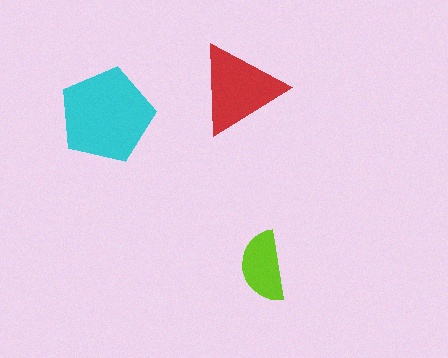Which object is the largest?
The cyan pentagon.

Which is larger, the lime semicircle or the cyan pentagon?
The cyan pentagon.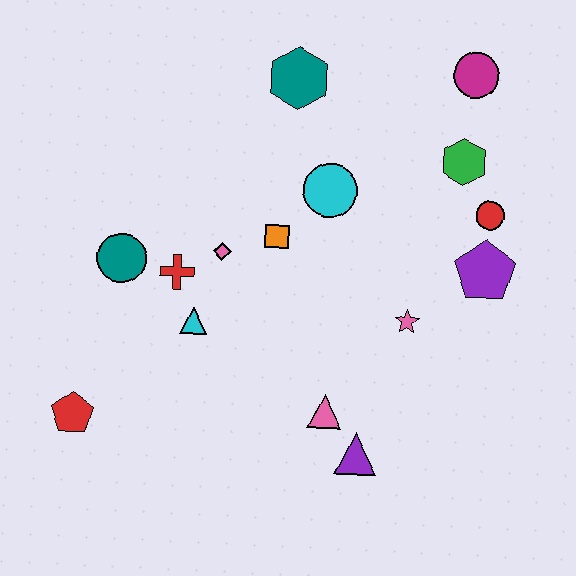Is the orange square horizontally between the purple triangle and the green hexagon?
No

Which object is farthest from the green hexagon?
The red pentagon is farthest from the green hexagon.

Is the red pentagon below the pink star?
Yes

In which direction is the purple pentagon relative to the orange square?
The purple pentagon is to the right of the orange square.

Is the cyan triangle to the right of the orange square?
No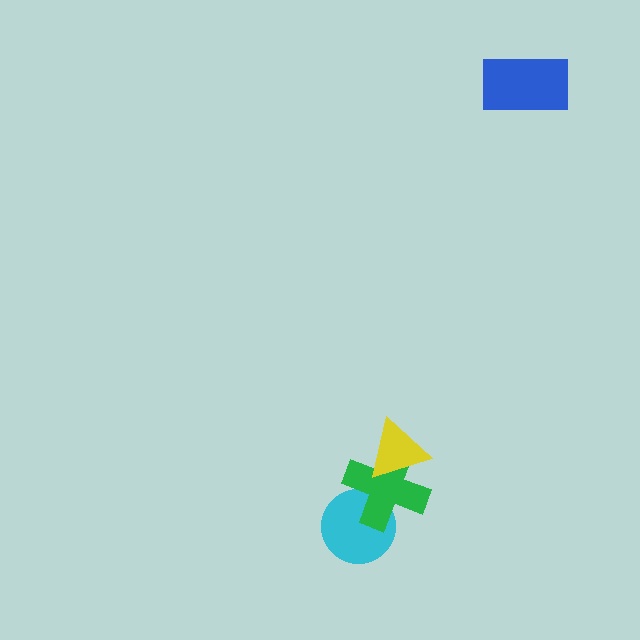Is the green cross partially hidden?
Yes, it is partially covered by another shape.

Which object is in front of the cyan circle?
The green cross is in front of the cyan circle.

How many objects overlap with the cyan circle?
1 object overlaps with the cyan circle.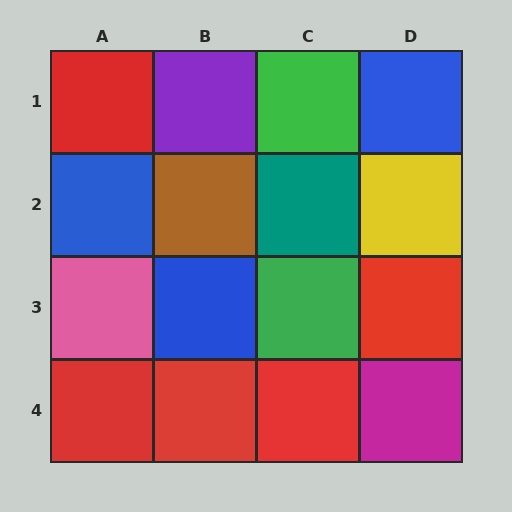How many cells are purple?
1 cell is purple.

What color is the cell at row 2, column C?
Teal.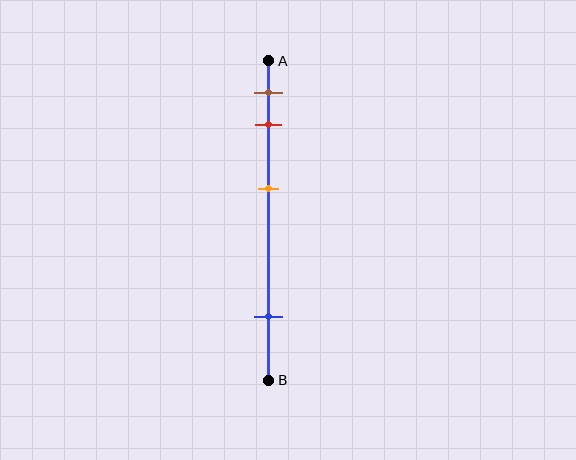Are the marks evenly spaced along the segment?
No, the marks are not evenly spaced.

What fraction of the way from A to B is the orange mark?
The orange mark is approximately 40% (0.4) of the way from A to B.